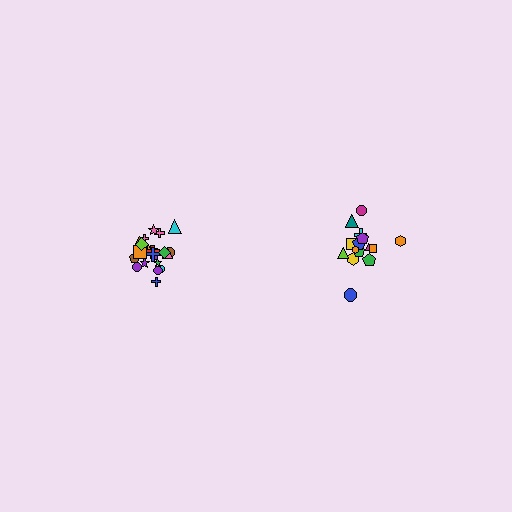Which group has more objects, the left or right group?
The left group.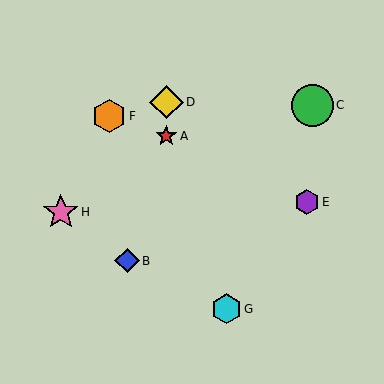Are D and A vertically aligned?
Yes, both are at x≈166.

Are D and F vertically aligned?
No, D is at x≈166 and F is at x≈109.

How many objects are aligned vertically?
2 objects (A, D) are aligned vertically.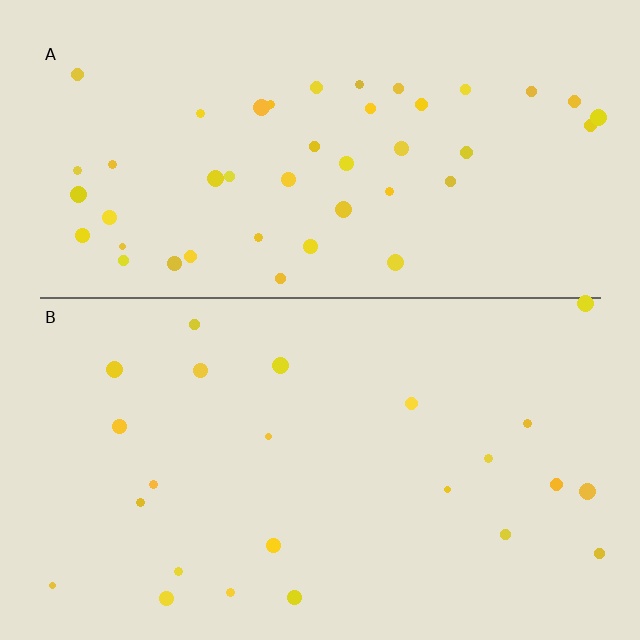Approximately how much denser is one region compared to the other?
Approximately 1.9× — region A over region B.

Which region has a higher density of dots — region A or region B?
A (the top).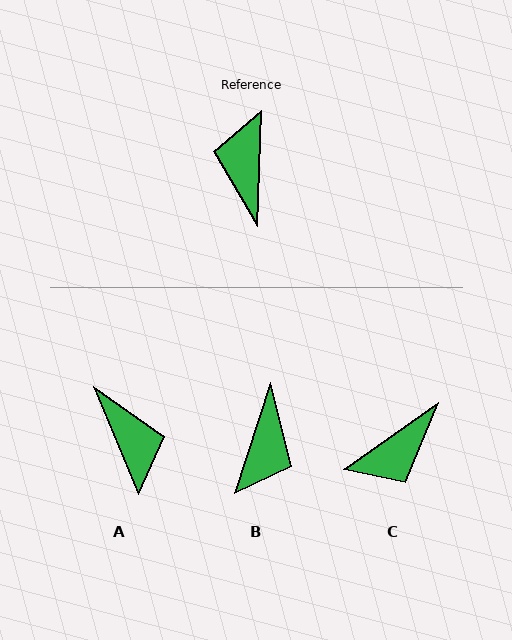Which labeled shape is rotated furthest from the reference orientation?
B, about 164 degrees away.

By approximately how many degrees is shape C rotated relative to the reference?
Approximately 127 degrees counter-clockwise.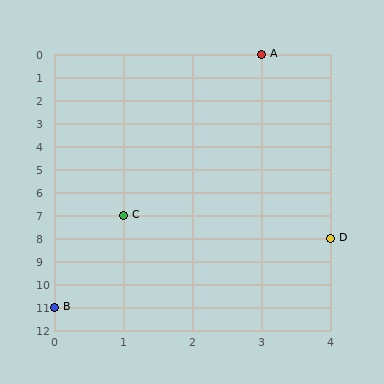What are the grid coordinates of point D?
Point D is at grid coordinates (4, 8).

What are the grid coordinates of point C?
Point C is at grid coordinates (1, 7).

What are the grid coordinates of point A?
Point A is at grid coordinates (3, 0).